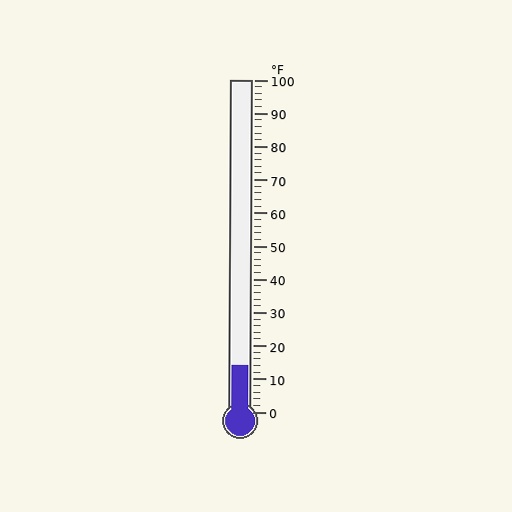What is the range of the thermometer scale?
The thermometer scale ranges from 0°F to 100°F.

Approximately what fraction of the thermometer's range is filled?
The thermometer is filled to approximately 15% of its range.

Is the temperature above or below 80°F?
The temperature is below 80°F.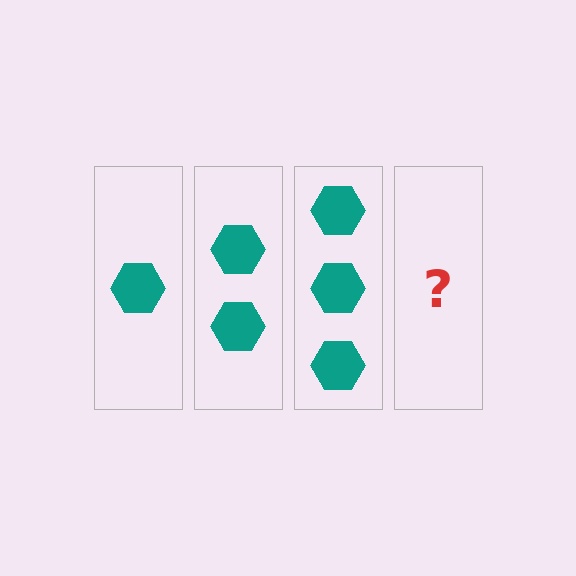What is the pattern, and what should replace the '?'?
The pattern is that each step adds one more hexagon. The '?' should be 4 hexagons.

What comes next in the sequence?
The next element should be 4 hexagons.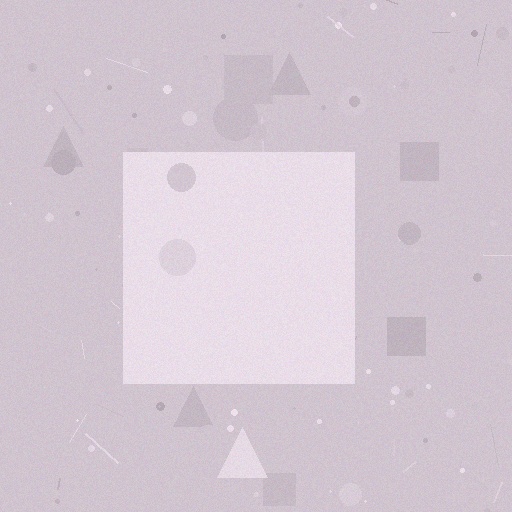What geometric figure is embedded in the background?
A square is embedded in the background.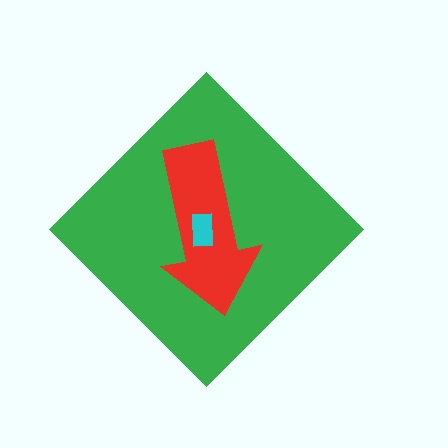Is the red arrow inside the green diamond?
Yes.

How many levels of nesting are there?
3.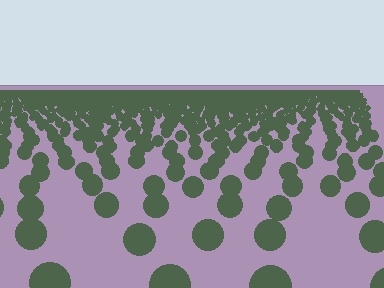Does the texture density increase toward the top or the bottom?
Density increases toward the top.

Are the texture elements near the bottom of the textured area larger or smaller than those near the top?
Larger. Near the bottom, elements are closer to the viewer and appear at a bigger on-screen size.